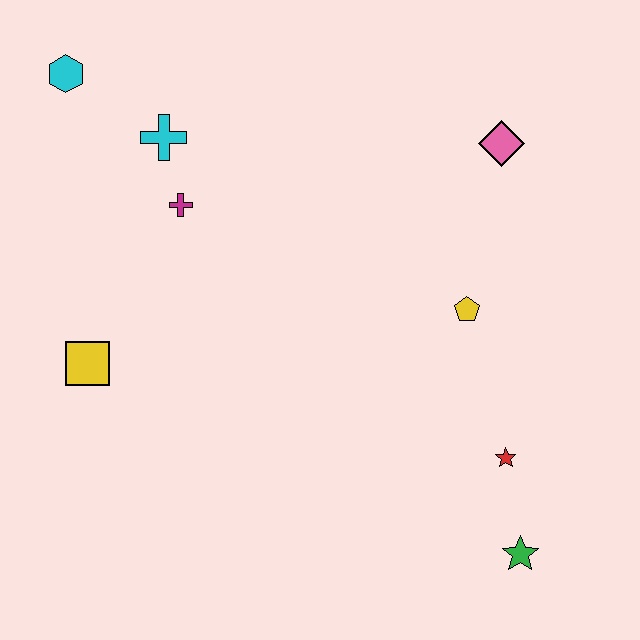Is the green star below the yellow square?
Yes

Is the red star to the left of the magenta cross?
No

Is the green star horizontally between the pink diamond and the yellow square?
No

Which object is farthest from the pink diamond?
The yellow square is farthest from the pink diamond.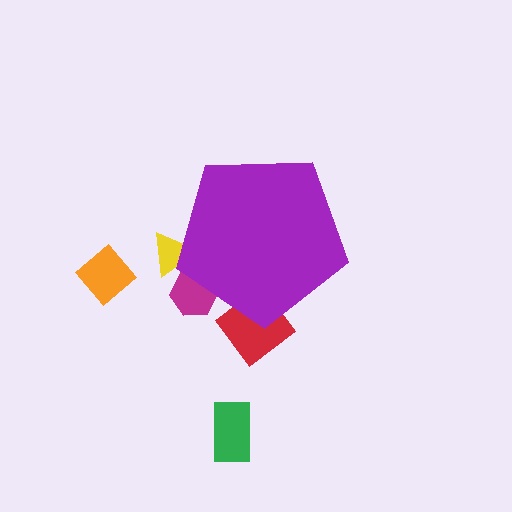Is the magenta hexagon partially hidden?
Yes, the magenta hexagon is partially hidden behind the purple pentagon.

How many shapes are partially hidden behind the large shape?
3 shapes are partially hidden.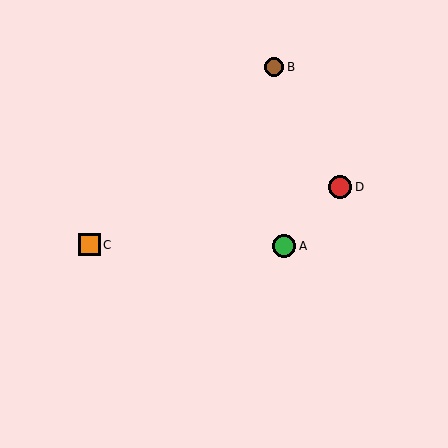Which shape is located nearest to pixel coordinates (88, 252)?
The orange square (labeled C) at (89, 245) is nearest to that location.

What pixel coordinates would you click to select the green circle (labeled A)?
Click at (284, 246) to select the green circle A.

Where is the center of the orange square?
The center of the orange square is at (89, 245).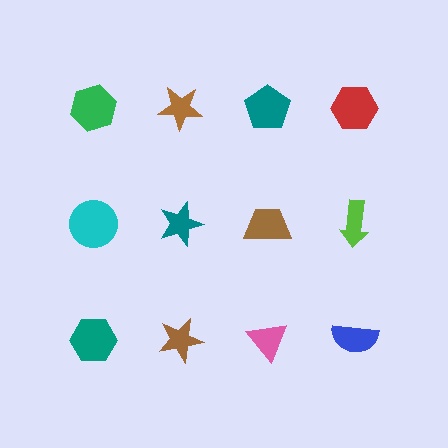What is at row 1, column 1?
A green hexagon.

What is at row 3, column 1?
A teal hexagon.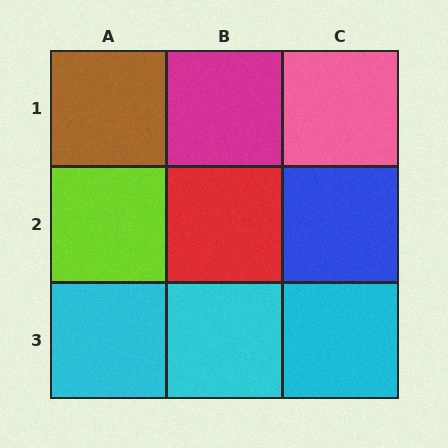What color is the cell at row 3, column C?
Cyan.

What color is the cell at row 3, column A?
Cyan.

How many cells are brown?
1 cell is brown.